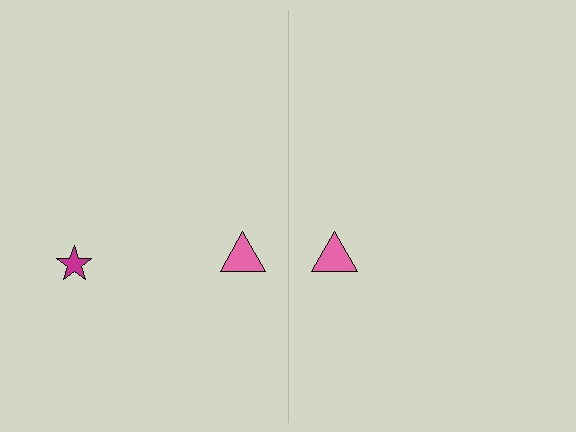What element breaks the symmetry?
A magenta star is missing from the right side.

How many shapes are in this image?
There are 3 shapes in this image.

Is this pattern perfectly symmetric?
No, the pattern is not perfectly symmetric. A magenta star is missing from the right side.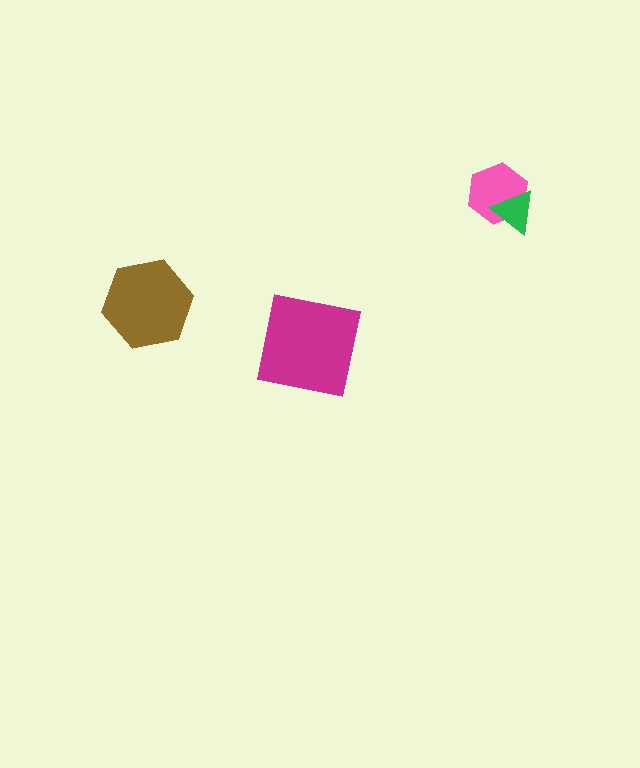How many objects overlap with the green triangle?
1 object overlaps with the green triangle.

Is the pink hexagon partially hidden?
Yes, it is partially covered by another shape.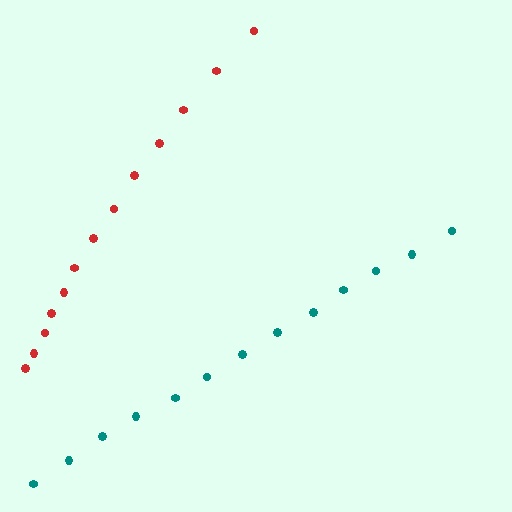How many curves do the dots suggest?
There are 2 distinct paths.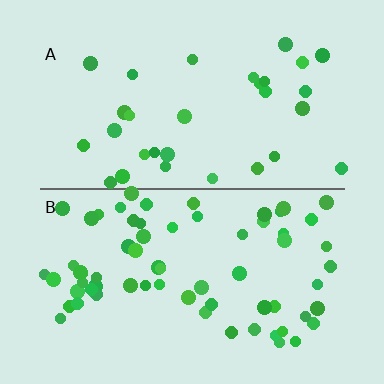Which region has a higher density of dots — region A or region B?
B (the bottom).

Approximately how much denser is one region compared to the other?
Approximately 2.2× — region B over region A.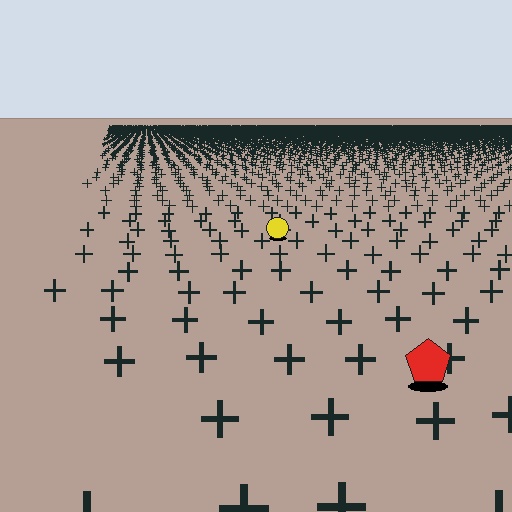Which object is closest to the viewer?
The red pentagon is closest. The texture marks near it are larger and more spread out.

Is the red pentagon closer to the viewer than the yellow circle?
Yes. The red pentagon is closer — you can tell from the texture gradient: the ground texture is coarser near it.